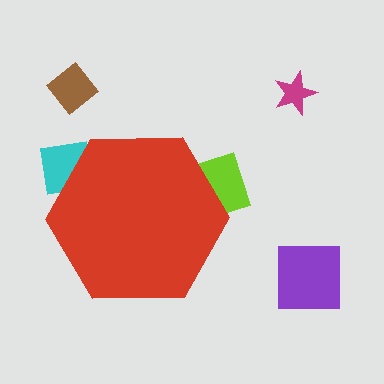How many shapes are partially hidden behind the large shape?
2 shapes are partially hidden.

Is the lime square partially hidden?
Yes, the lime square is partially hidden behind the red hexagon.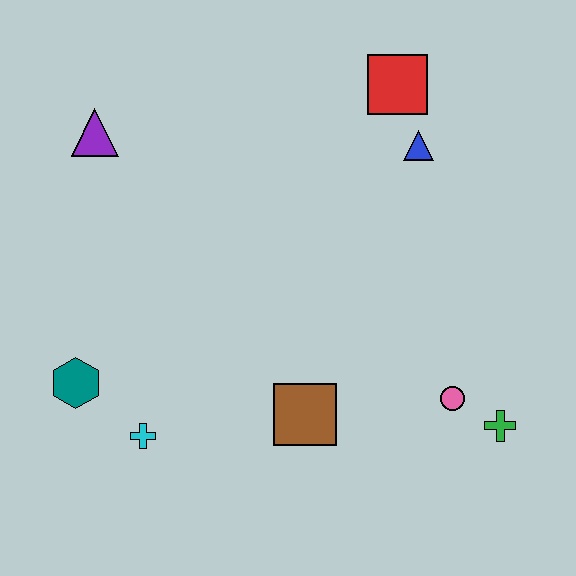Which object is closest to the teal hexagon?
The cyan cross is closest to the teal hexagon.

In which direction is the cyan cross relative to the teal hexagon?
The cyan cross is to the right of the teal hexagon.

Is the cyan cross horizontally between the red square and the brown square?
No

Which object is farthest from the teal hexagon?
The red square is farthest from the teal hexagon.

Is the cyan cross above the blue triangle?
No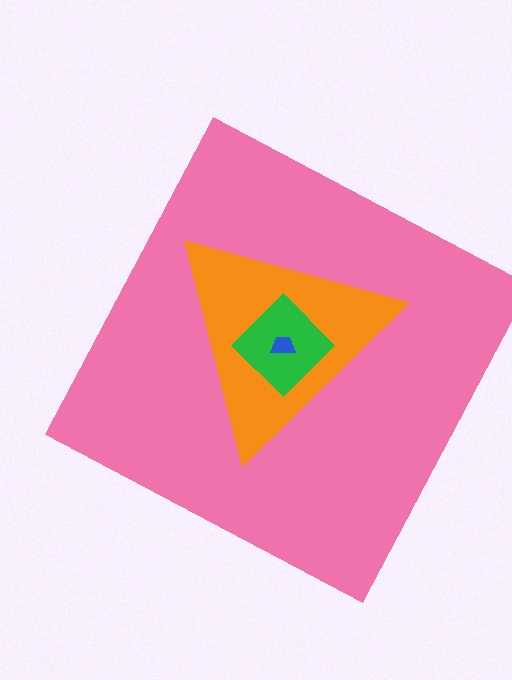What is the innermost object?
The blue trapezoid.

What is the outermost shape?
The pink square.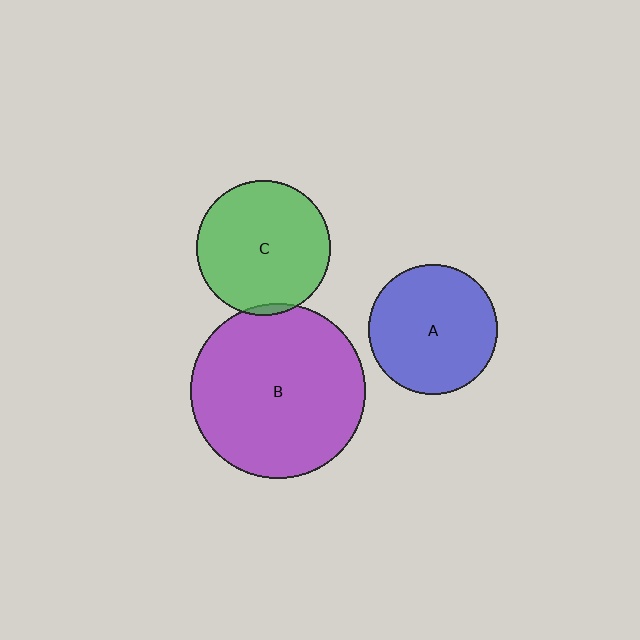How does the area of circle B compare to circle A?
Approximately 1.8 times.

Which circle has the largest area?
Circle B (purple).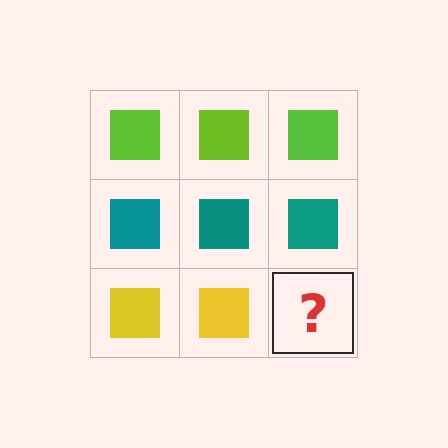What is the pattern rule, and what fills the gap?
The rule is that each row has a consistent color. The gap should be filled with a yellow square.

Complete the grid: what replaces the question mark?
The question mark should be replaced with a yellow square.